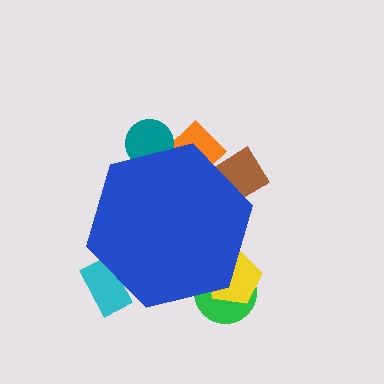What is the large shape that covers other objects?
A blue hexagon.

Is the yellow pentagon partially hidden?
Yes, the yellow pentagon is partially hidden behind the blue hexagon.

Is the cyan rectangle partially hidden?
Yes, the cyan rectangle is partially hidden behind the blue hexagon.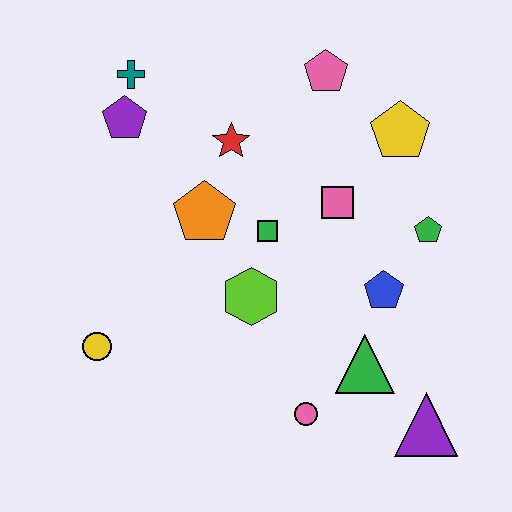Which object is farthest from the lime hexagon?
The teal cross is farthest from the lime hexagon.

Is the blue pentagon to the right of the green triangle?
Yes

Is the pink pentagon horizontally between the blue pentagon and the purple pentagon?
Yes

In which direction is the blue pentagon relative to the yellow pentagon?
The blue pentagon is below the yellow pentagon.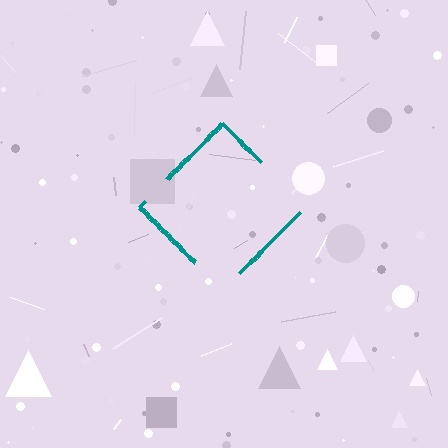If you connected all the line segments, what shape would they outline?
They would outline a diamond.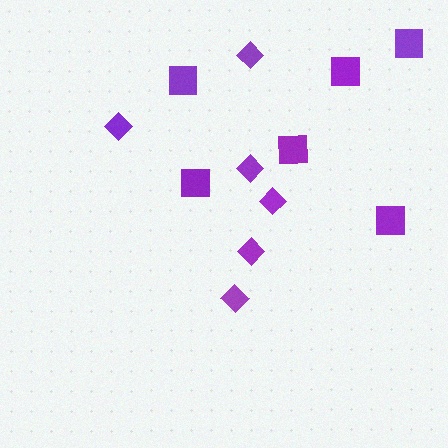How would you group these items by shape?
There are 2 groups: one group of squares (6) and one group of diamonds (6).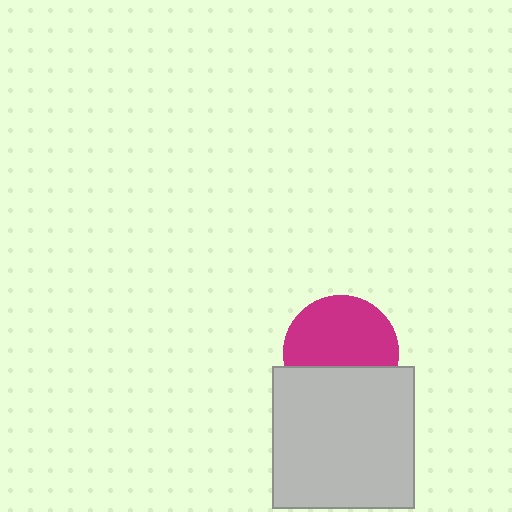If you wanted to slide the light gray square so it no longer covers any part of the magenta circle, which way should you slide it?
Slide it down — that is the most direct way to separate the two shapes.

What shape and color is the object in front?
The object in front is a light gray square.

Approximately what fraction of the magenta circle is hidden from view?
Roughly 36% of the magenta circle is hidden behind the light gray square.